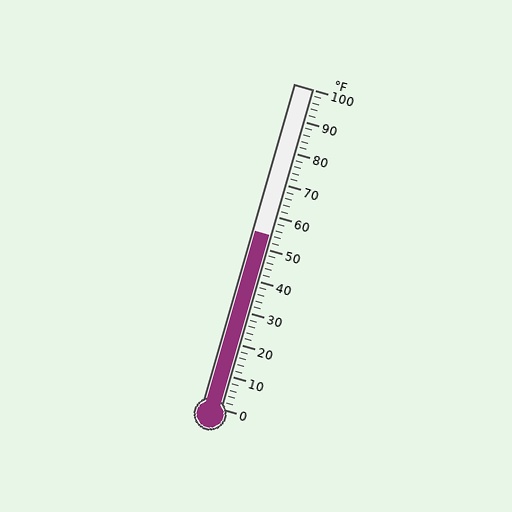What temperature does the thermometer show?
The thermometer shows approximately 54°F.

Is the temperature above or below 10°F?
The temperature is above 10°F.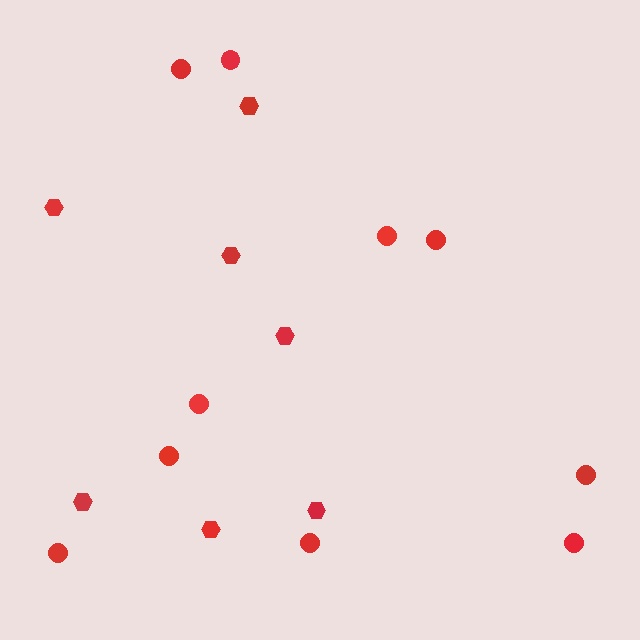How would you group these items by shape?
There are 2 groups: one group of hexagons (7) and one group of circles (10).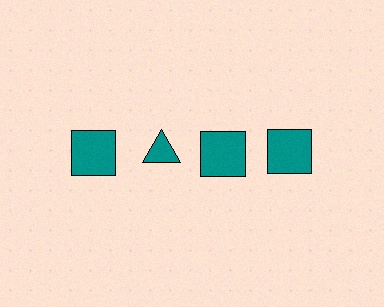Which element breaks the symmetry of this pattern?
The teal triangle in the top row, second from left column breaks the symmetry. All other shapes are teal squares.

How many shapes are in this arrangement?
There are 4 shapes arranged in a grid pattern.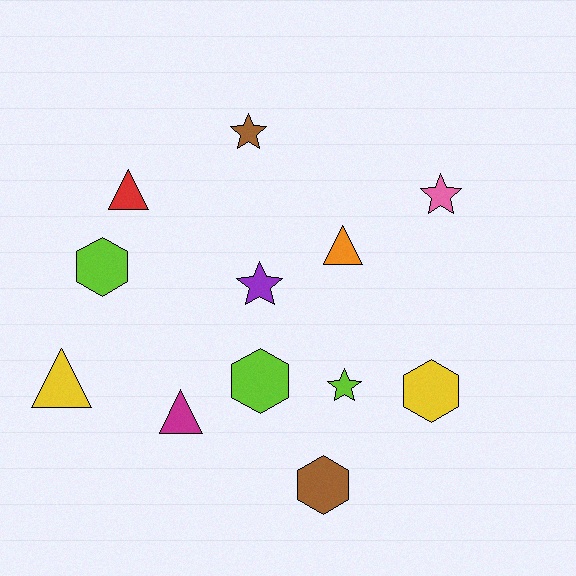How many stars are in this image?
There are 4 stars.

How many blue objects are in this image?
There are no blue objects.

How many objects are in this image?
There are 12 objects.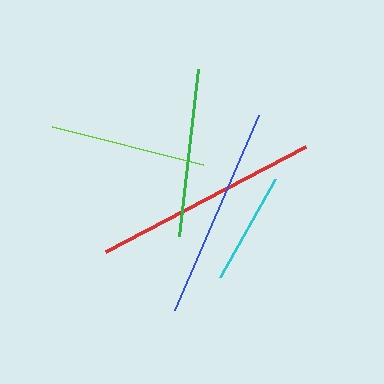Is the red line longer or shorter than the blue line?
The red line is longer than the blue line.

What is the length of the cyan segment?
The cyan segment is approximately 113 pixels long.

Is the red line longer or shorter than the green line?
The red line is longer than the green line.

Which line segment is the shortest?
The cyan line is the shortest at approximately 113 pixels.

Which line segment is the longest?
The red line is the longest at approximately 226 pixels.